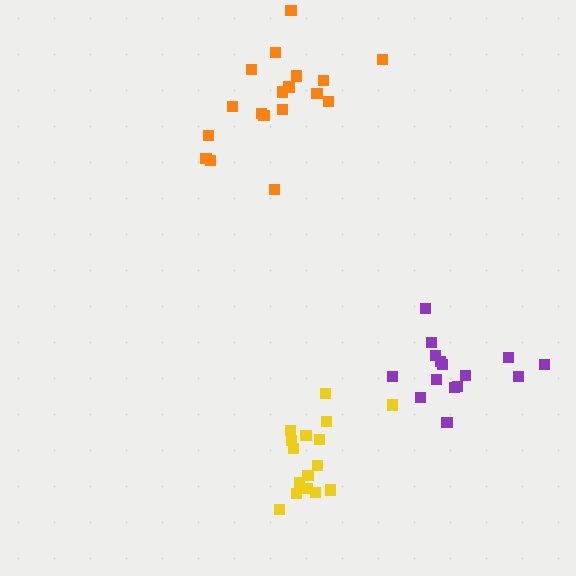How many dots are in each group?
Group 1: 16 dots, Group 2: 18 dots, Group 3: 15 dots (49 total).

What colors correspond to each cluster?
The clusters are colored: yellow, orange, purple.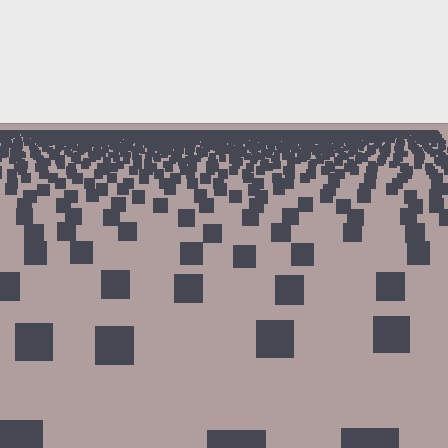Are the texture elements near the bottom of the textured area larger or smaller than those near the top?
Larger. Near the bottom, elements are closer to the viewer and appear at a bigger on-screen size.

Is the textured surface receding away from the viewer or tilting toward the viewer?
The surface is receding away from the viewer. Texture elements get smaller and denser toward the top.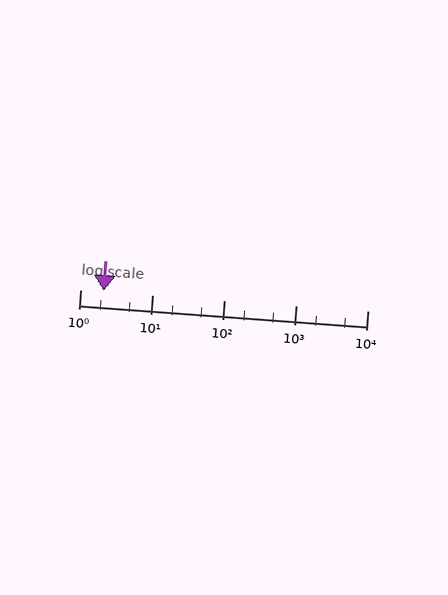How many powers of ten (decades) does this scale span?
The scale spans 4 decades, from 1 to 10000.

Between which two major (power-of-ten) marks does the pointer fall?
The pointer is between 1 and 10.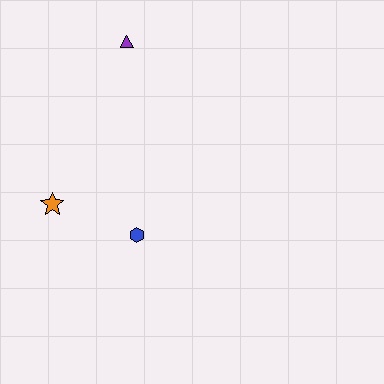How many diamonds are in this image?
There are no diamonds.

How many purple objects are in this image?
There is 1 purple object.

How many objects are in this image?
There are 3 objects.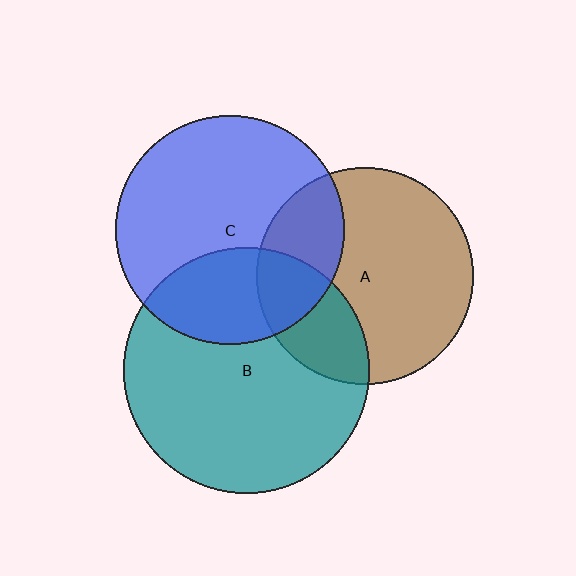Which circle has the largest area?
Circle B (teal).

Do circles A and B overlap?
Yes.